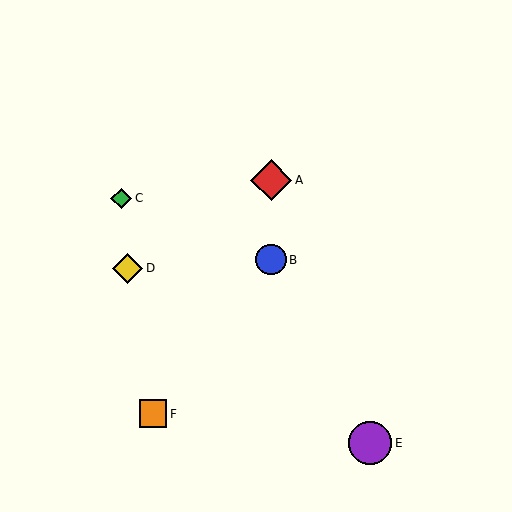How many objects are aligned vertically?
2 objects (A, B) are aligned vertically.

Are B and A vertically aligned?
Yes, both are at x≈271.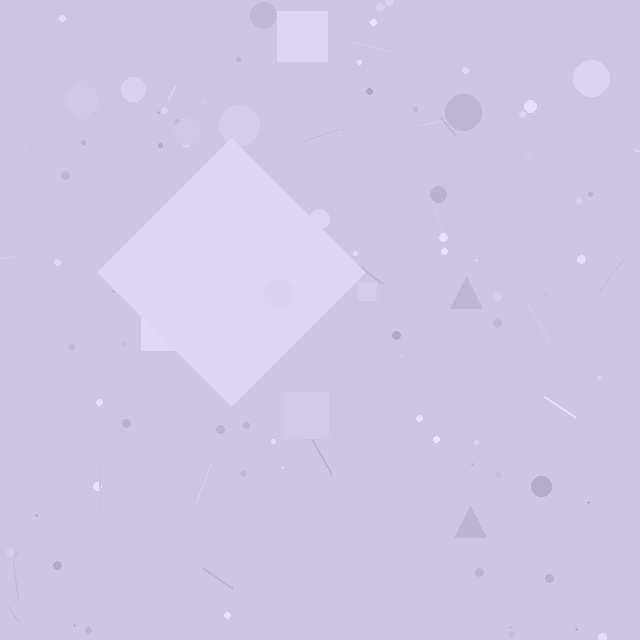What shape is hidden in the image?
A diamond is hidden in the image.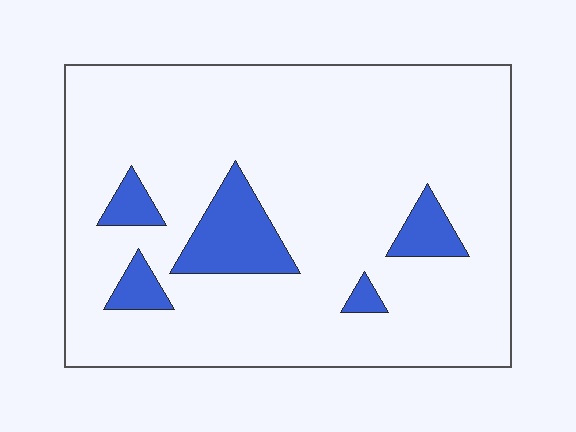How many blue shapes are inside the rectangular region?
5.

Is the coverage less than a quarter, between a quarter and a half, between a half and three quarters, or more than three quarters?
Less than a quarter.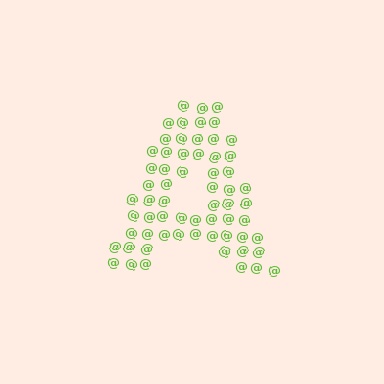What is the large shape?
The large shape is the letter A.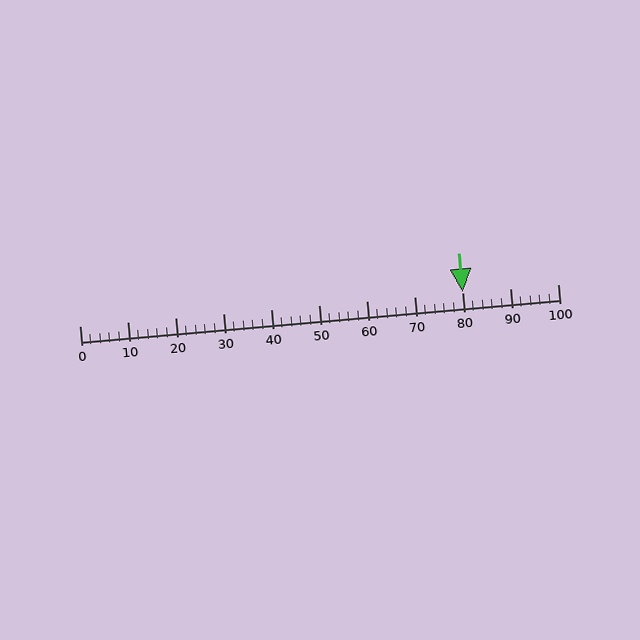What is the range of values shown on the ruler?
The ruler shows values from 0 to 100.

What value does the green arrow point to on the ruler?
The green arrow points to approximately 80.